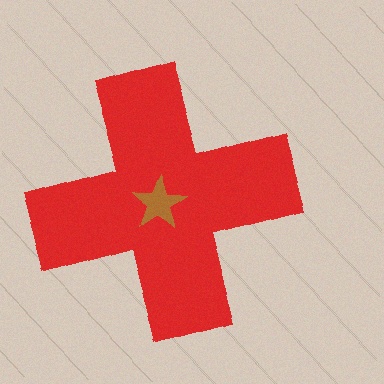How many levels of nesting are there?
2.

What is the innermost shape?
The brown star.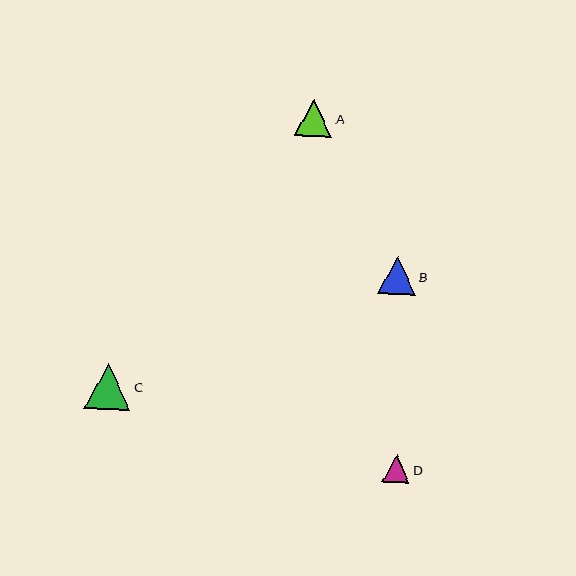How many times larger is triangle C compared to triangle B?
Triangle C is approximately 1.2 times the size of triangle B.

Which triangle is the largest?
Triangle C is the largest with a size of approximately 46 pixels.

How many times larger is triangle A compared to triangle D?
Triangle A is approximately 1.4 times the size of triangle D.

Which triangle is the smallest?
Triangle D is the smallest with a size of approximately 27 pixels.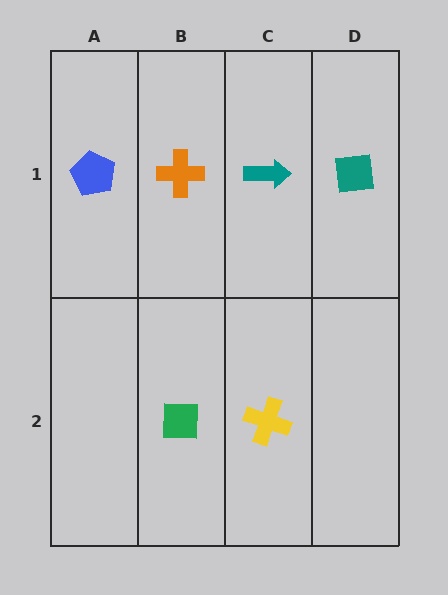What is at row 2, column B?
A green square.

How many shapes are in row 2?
2 shapes.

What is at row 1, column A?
A blue pentagon.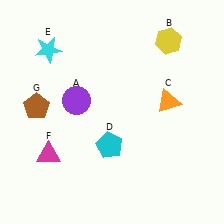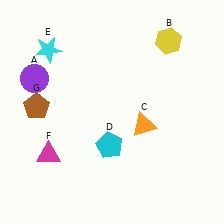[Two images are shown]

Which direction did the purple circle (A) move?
The purple circle (A) moved left.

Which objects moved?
The objects that moved are: the purple circle (A), the orange triangle (C).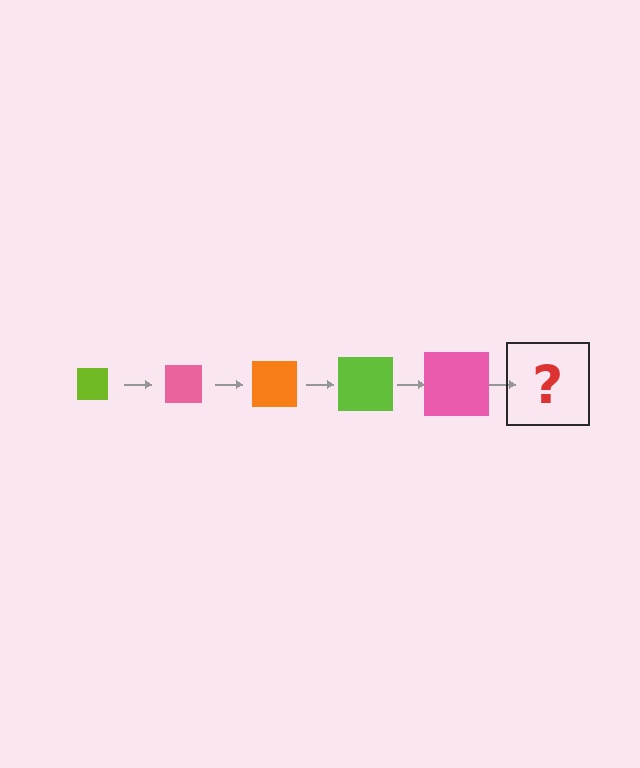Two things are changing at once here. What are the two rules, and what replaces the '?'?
The two rules are that the square grows larger each step and the color cycles through lime, pink, and orange. The '?' should be an orange square, larger than the previous one.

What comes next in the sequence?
The next element should be an orange square, larger than the previous one.